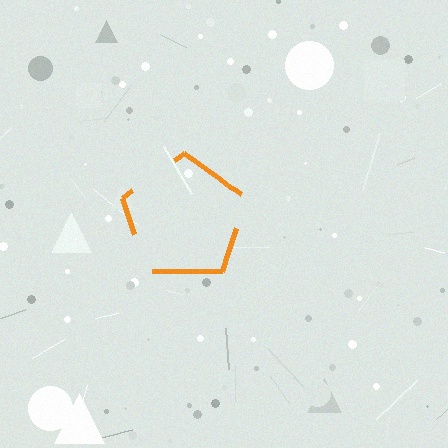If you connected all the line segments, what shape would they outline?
They would outline a pentagon.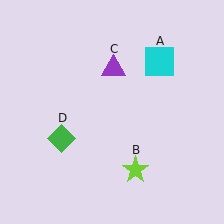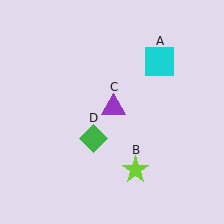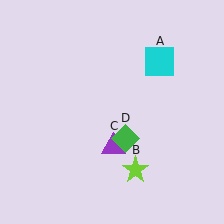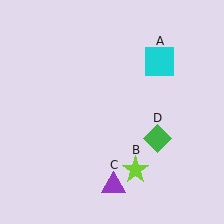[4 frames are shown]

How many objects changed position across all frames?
2 objects changed position: purple triangle (object C), green diamond (object D).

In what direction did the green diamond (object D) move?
The green diamond (object D) moved right.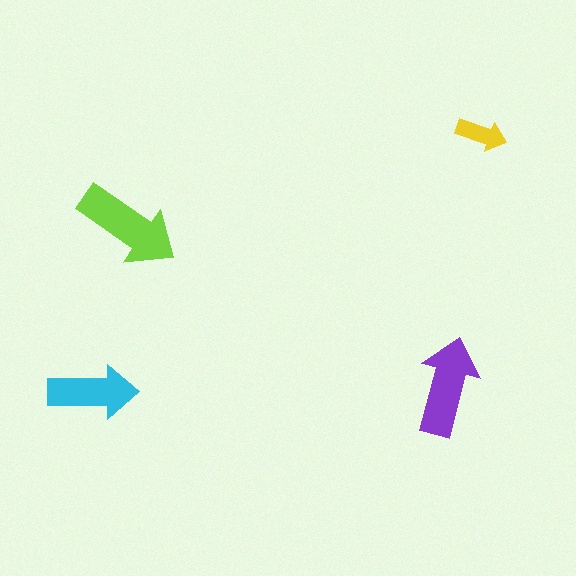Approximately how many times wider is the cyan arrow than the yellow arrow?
About 2 times wider.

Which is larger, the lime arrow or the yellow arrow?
The lime one.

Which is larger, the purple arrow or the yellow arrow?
The purple one.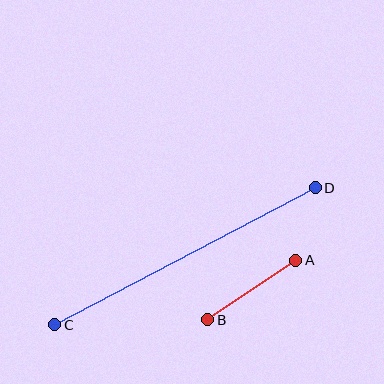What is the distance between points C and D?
The distance is approximately 294 pixels.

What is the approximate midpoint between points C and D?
The midpoint is at approximately (185, 256) pixels.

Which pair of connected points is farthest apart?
Points C and D are farthest apart.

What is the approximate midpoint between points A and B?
The midpoint is at approximately (252, 290) pixels.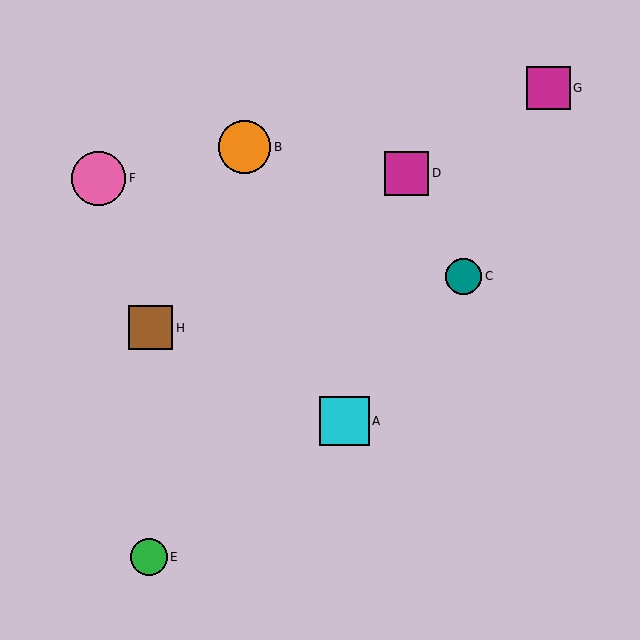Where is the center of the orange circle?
The center of the orange circle is at (245, 147).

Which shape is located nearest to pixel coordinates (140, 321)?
The brown square (labeled H) at (150, 328) is nearest to that location.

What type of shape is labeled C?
Shape C is a teal circle.